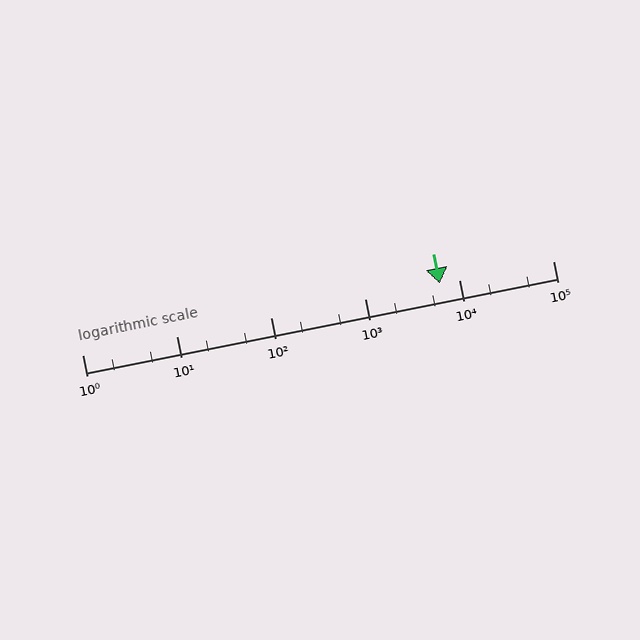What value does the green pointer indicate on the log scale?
The pointer indicates approximately 6200.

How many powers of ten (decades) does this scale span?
The scale spans 5 decades, from 1 to 100000.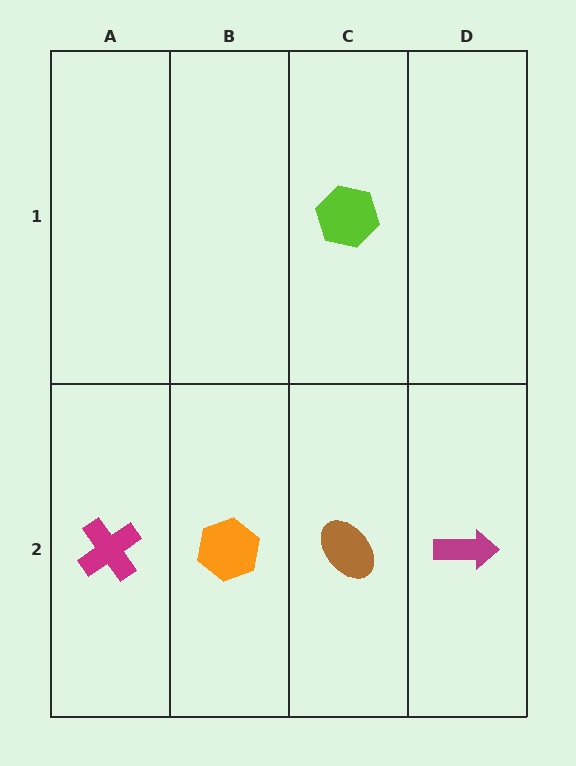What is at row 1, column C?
A lime hexagon.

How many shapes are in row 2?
4 shapes.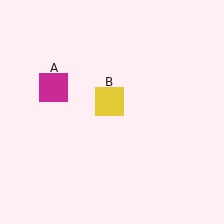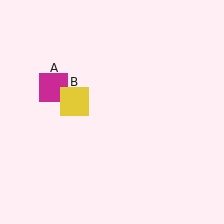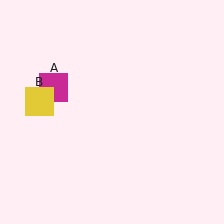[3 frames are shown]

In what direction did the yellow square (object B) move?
The yellow square (object B) moved left.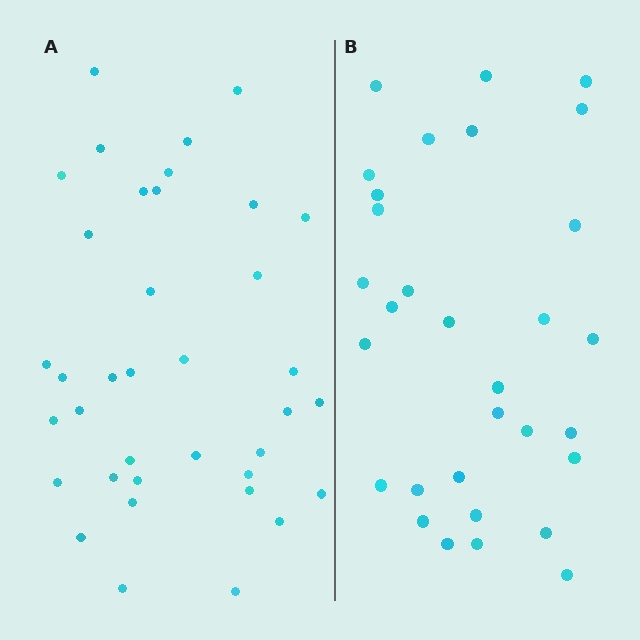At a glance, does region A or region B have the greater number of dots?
Region A (the left region) has more dots.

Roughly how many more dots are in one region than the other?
Region A has about 6 more dots than region B.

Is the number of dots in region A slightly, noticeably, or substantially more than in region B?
Region A has only slightly more — the two regions are fairly close. The ratio is roughly 1.2 to 1.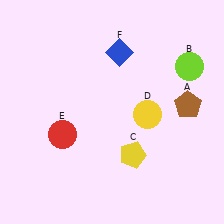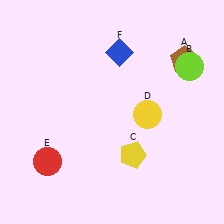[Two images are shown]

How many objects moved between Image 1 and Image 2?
2 objects moved between the two images.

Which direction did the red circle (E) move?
The red circle (E) moved down.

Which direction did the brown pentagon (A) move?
The brown pentagon (A) moved up.